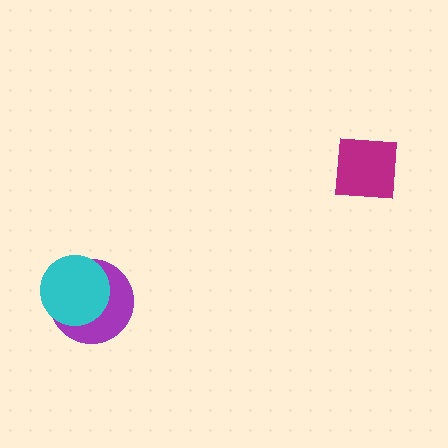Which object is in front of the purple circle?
The cyan circle is in front of the purple circle.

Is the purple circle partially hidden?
Yes, it is partially covered by another shape.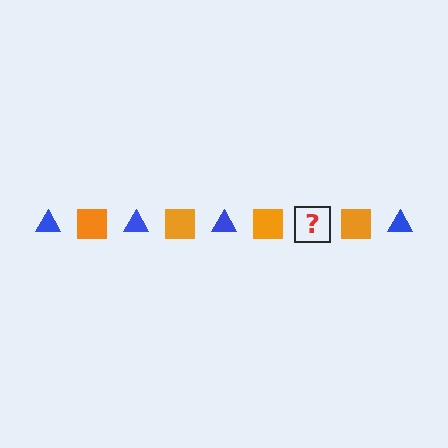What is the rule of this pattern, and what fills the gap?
The rule is that the pattern alternates between blue triangle and orange square. The gap should be filled with a blue triangle.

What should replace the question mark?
The question mark should be replaced with a blue triangle.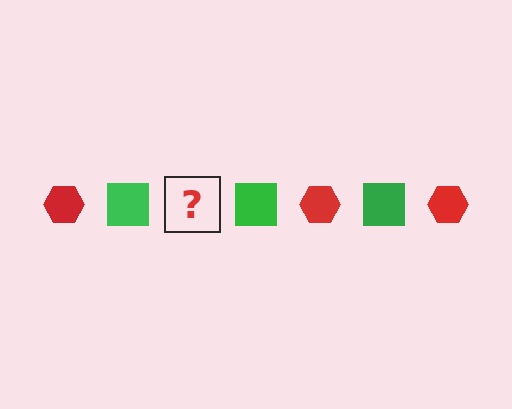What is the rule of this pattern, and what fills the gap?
The rule is that the pattern alternates between red hexagon and green square. The gap should be filled with a red hexagon.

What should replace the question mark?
The question mark should be replaced with a red hexagon.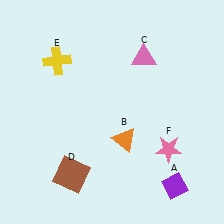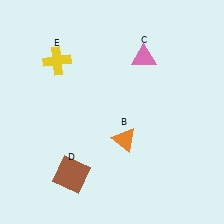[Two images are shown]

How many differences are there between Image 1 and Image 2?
There are 2 differences between the two images.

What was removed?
The pink star (F), the purple diamond (A) were removed in Image 2.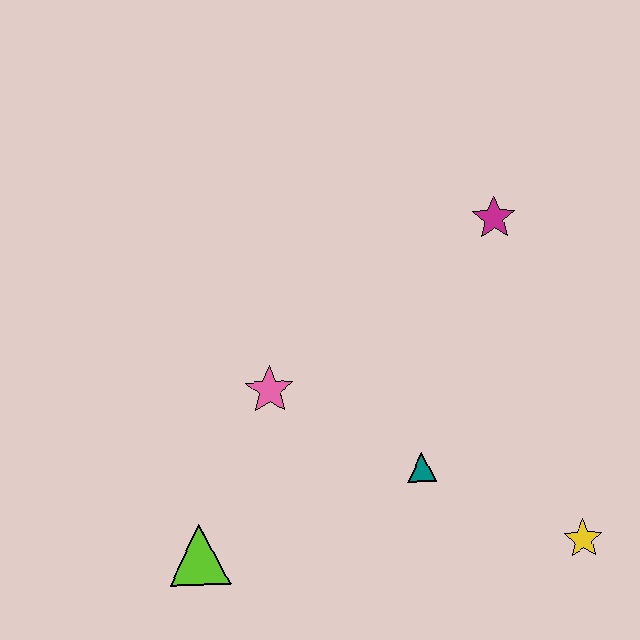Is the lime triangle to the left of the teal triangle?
Yes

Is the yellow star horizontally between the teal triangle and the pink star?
No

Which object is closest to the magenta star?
The teal triangle is closest to the magenta star.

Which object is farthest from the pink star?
The yellow star is farthest from the pink star.